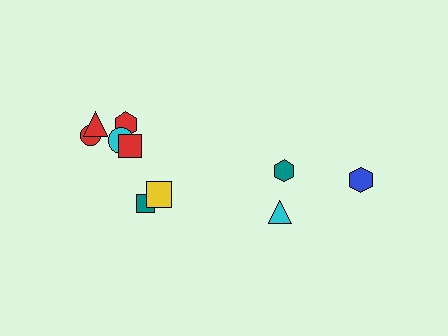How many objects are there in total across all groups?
There are 10 objects.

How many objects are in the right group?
There are 3 objects.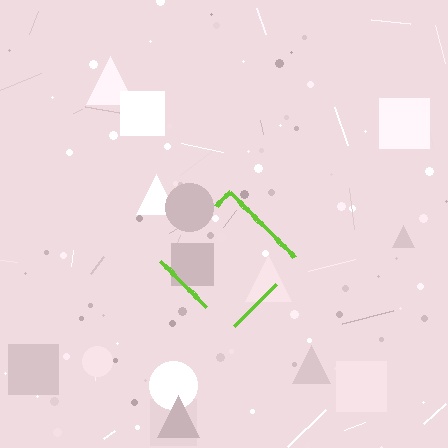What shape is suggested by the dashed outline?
The dashed outline suggests a diamond.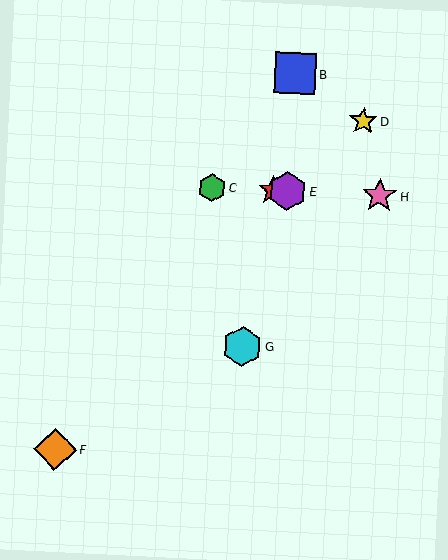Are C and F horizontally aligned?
No, C is at y≈187 and F is at y≈449.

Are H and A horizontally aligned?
Yes, both are at y≈196.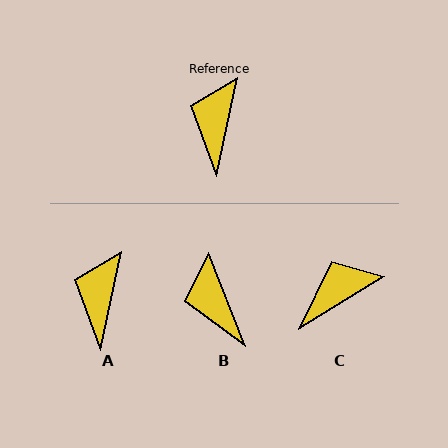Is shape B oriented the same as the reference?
No, it is off by about 33 degrees.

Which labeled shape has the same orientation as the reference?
A.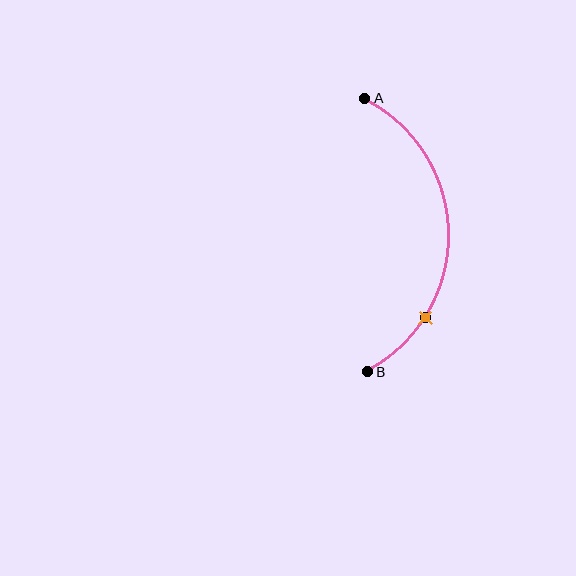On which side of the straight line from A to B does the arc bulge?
The arc bulges to the right of the straight line connecting A and B.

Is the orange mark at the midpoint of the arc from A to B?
No. The orange mark lies on the arc but is closer to endpoint B. The arc midpoint would be at the point on the curve equidistant along the arc from both A and B.